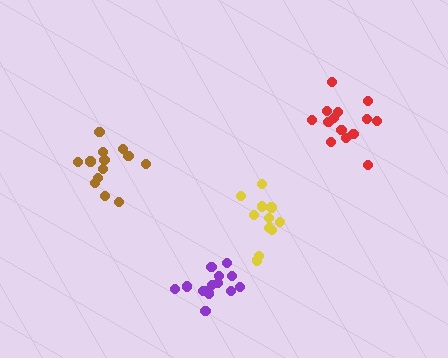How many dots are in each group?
Group 1: 13 dots, Group 2: 14 dots, Group 3: 11 dots, Group 4: 14 dots (52 total).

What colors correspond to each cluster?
The clusters are colored: brown, red, yellow, purple.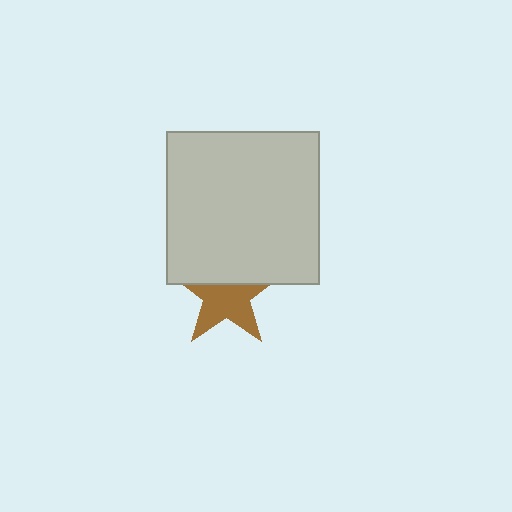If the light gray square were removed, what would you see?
You would see the complete brown star.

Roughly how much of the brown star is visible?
About half of it is visible (roughly 59%).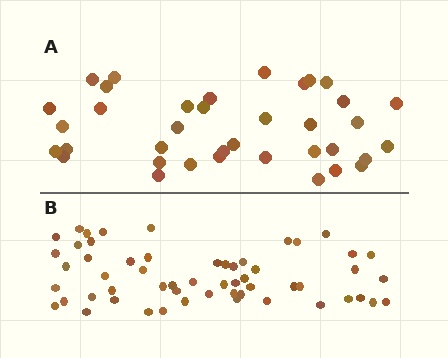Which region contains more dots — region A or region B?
Region B (the bottom region) has more dots.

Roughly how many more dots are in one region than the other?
Region B has approximately 20 more dots than region A.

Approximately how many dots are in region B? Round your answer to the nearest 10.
About 60 dots. (The exact count is 56, which rounds to 60.)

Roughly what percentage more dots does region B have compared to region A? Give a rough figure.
About 50% more.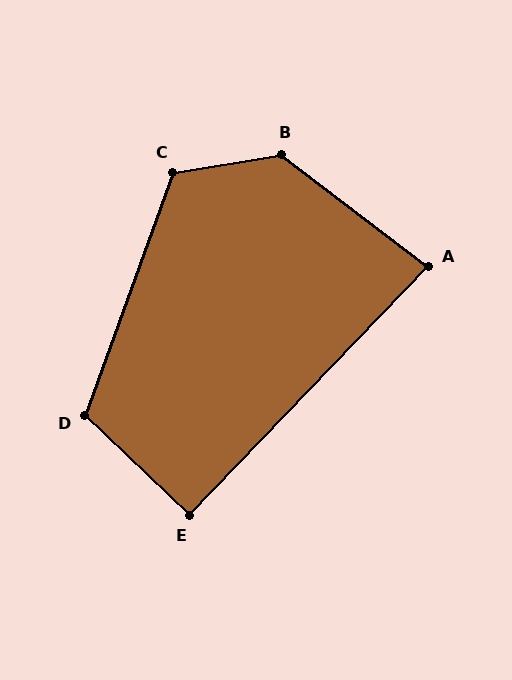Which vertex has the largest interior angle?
B, at approximately 133 degrees.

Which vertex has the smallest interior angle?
A, at approximately 84 degrees.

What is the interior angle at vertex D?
Approximately 114 degrees (obtuse).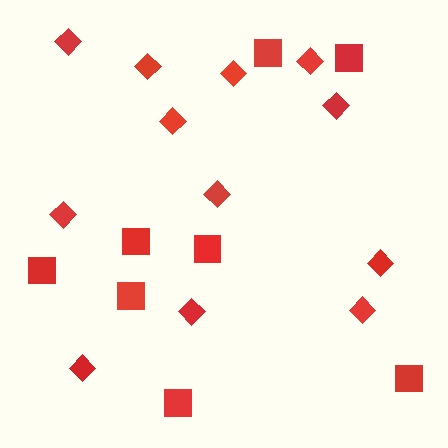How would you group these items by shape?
There are 2 groups: one group of squares (8) and one group of diamonds (12).